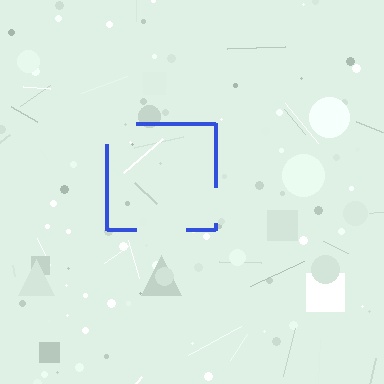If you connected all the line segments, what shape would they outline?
They would outline a square.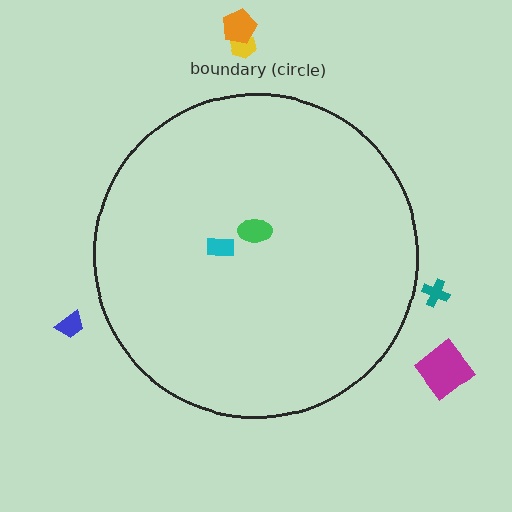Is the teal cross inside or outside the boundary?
Outside.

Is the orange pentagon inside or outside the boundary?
Outside.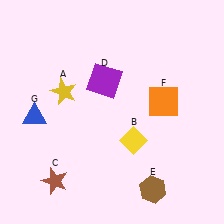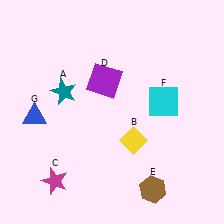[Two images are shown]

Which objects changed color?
A changed from yellow to teal. C changed from brown to magenta. F changed from orange to cyan.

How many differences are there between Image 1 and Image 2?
There are 3 differences between the two images.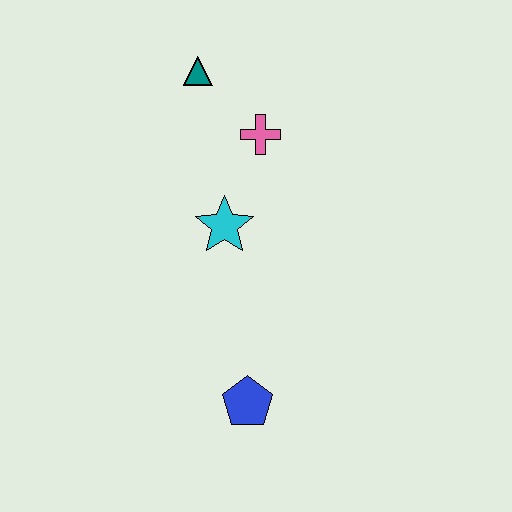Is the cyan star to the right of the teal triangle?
Yes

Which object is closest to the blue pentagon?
The cyan star is closest to the blue pentagon.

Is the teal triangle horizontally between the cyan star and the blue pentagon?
No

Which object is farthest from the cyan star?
The blue pentagon is farthest from the cyan star.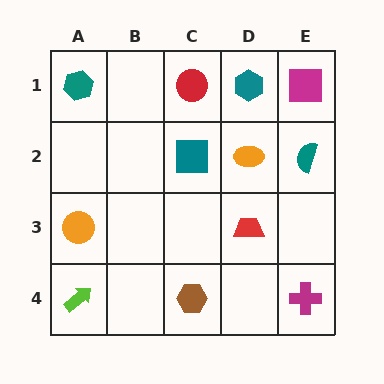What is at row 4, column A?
A lime arrow.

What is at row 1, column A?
A teal hexagon.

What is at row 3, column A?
An orange circle.